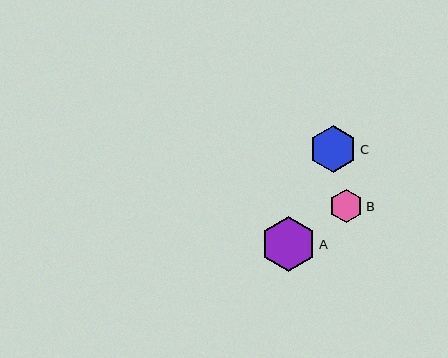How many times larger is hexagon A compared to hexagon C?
Hexagon A is approximately 1.2 times the size of hexagon C.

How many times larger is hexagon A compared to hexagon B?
Hexagon A is approximately 1.7 times the size of hexagon B.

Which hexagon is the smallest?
Hexagon B is the smallest with a size of approximately 33 pixels.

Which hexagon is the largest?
Hexagon A is the largest with a size of approximately 55 pixels.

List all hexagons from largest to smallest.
From largest to smallest: A, C, B.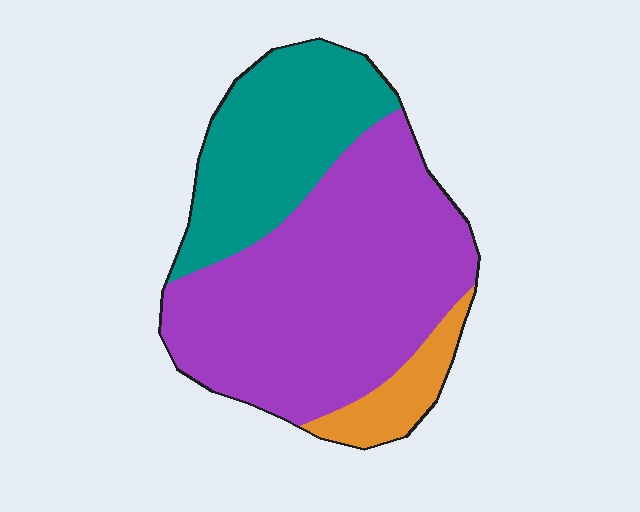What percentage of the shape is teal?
Teal takes up about one third (1/3) of the shape.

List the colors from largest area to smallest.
From largest to smallest: purple, teal, orange.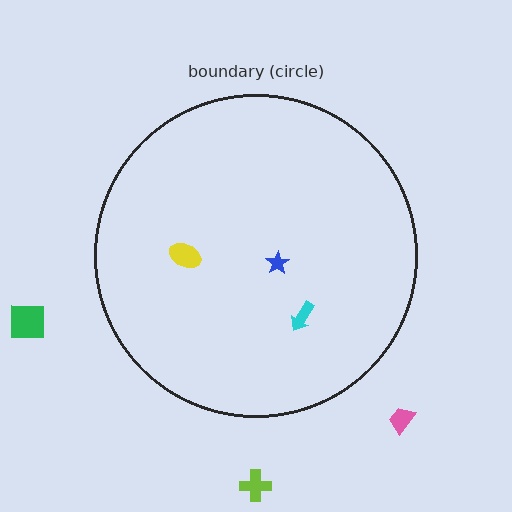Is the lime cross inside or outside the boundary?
Outside.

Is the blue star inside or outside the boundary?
Inside.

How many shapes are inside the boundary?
3 inside, 3 outside.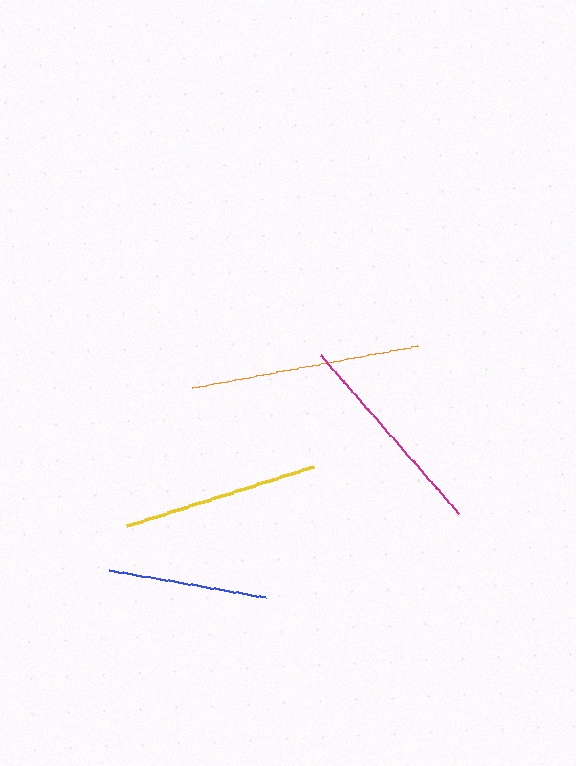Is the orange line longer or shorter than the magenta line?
The orange line is longer than the magenta line.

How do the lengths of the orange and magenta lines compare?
The orange and magenta lines are approximately the same length.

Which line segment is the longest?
The orange line is the longest at approximately 229 pixels.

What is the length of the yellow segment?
The yellow segment is approximately 196 pixels long.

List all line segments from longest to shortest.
From longest to shortest: orange, magenta, yellow, blue.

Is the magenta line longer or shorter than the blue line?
The magenta line is longer than the blue line.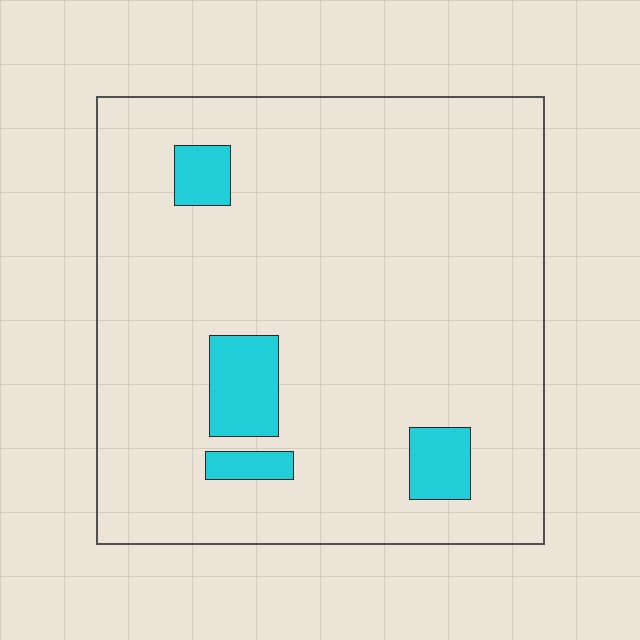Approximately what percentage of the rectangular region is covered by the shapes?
Approximately 10%.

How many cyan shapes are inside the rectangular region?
4.